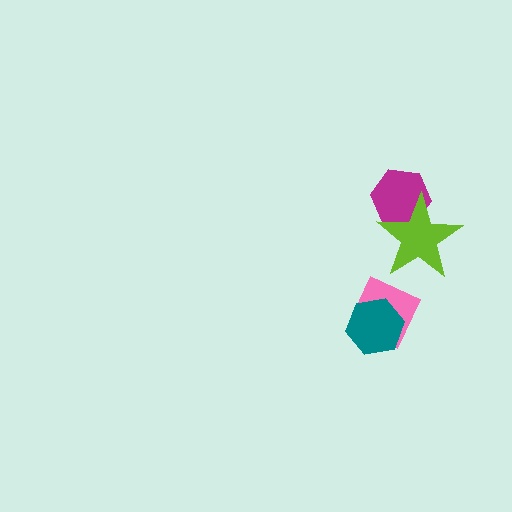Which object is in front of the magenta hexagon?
The lime star is in front of the magenta hexagon.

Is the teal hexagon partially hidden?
No, no other shape covers it.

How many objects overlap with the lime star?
1 object overlaps with the lime star.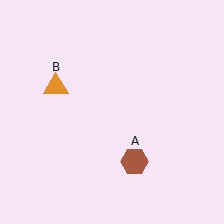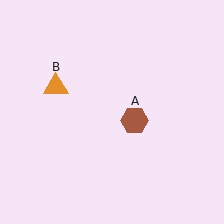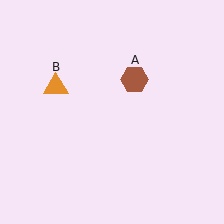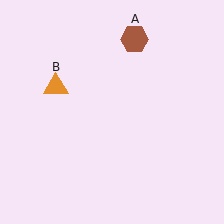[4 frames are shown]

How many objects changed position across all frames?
1 object changed position: brown hexagon (object A).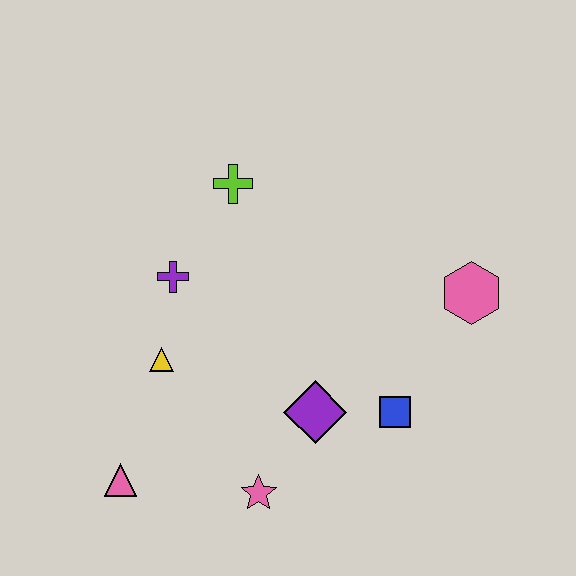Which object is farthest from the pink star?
The lime cross is farthest from the pink star.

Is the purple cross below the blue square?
No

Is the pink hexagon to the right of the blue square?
Yes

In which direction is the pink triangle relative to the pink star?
The pink triangle is to the left of the pink star.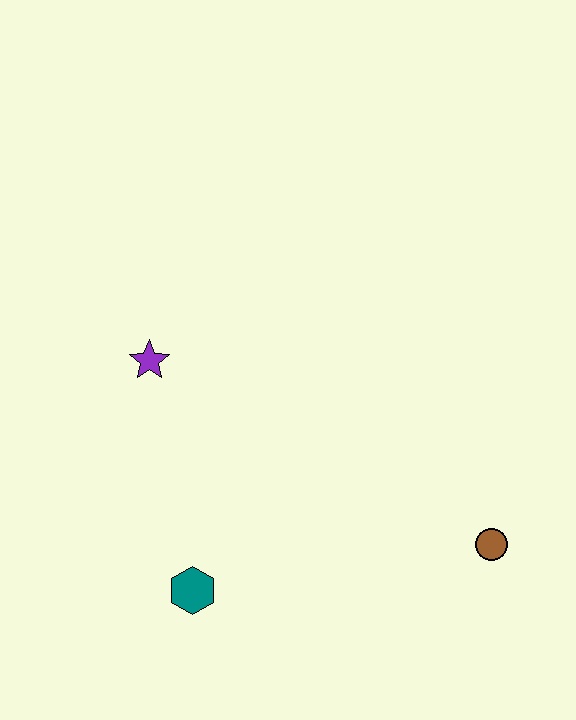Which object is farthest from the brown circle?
The purple star is farthest from the brown circle.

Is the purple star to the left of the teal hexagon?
Yes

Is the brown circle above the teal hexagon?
Yes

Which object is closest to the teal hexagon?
The purple star is closest to the teal hexagon.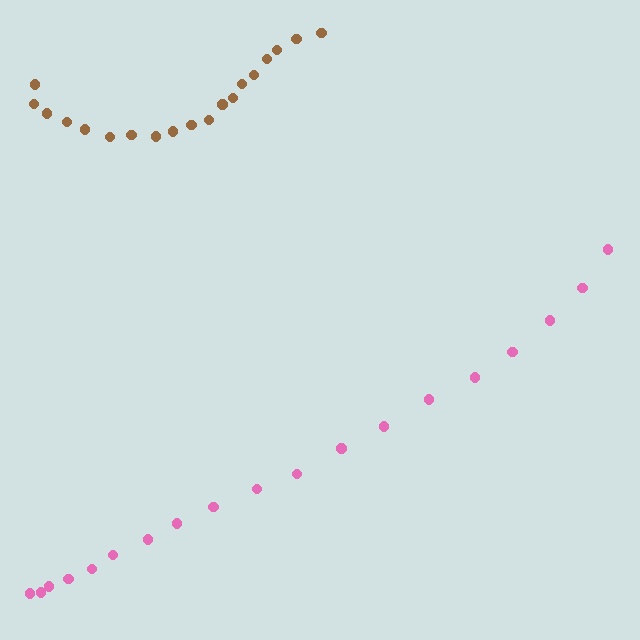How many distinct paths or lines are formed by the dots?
There are 2 distinct paths.